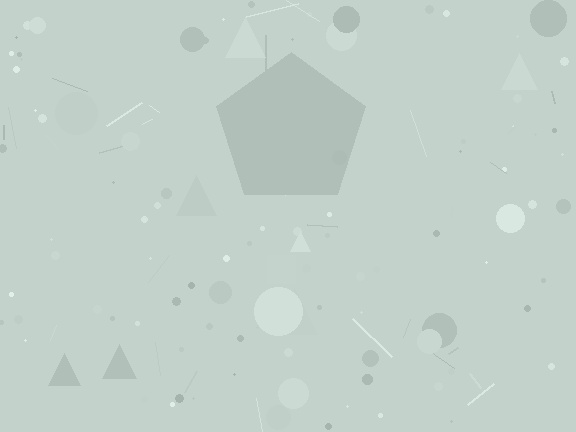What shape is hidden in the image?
A pentagon is hidden in the image.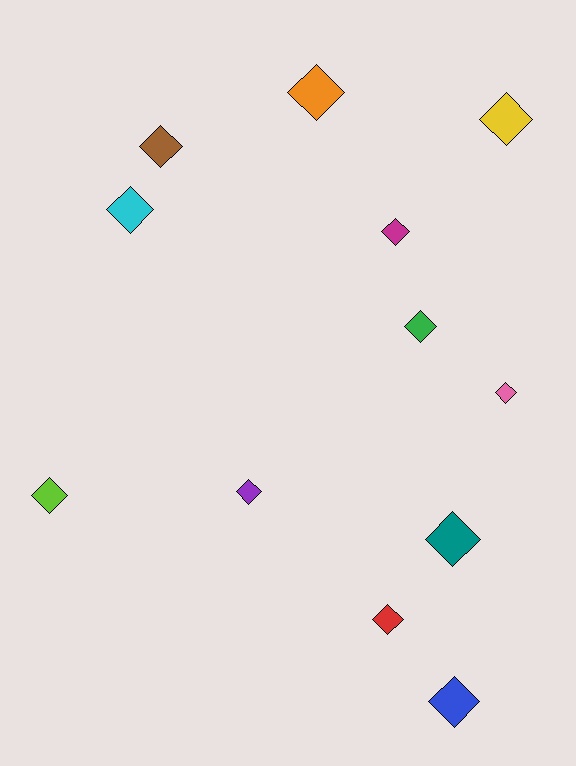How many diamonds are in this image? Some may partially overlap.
There are 12 diamonds.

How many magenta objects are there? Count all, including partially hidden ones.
There is 1 magenta object.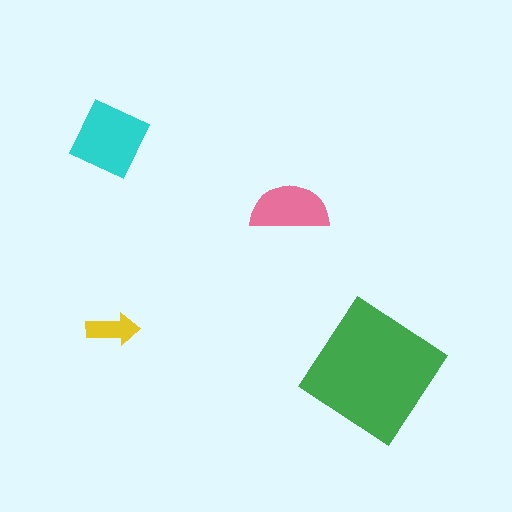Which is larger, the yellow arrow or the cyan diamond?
The cyan diamond.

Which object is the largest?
The green diamond.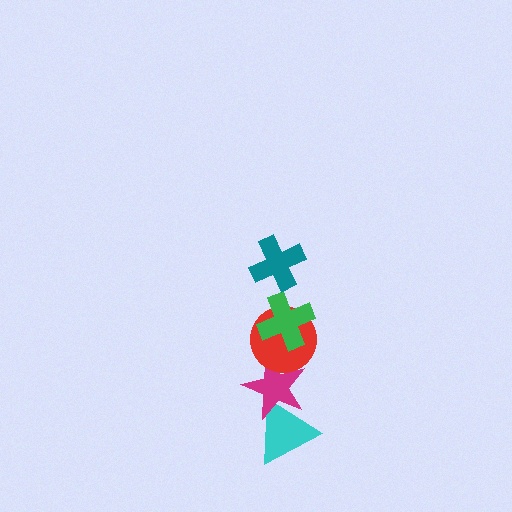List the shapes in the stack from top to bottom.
From top to bottom: the teal cross, the green cross, the red circle, the magenta star, the cyan triangle.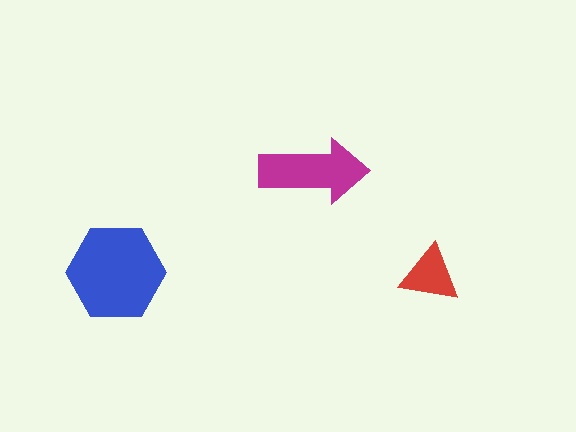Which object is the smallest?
The red triangle.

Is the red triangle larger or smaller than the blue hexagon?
Smaller.